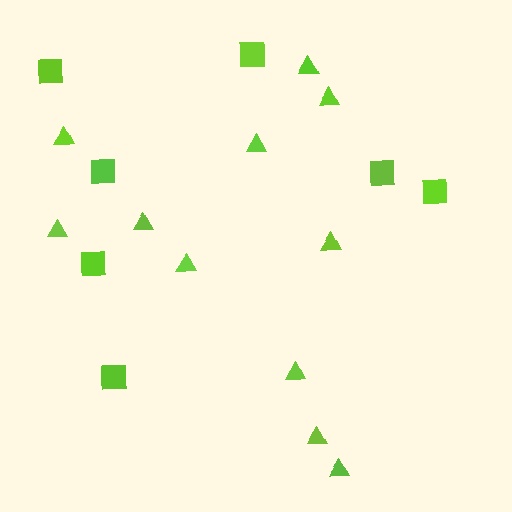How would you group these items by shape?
There are 2 groups: one group of squares (7) and one group of triangles (11).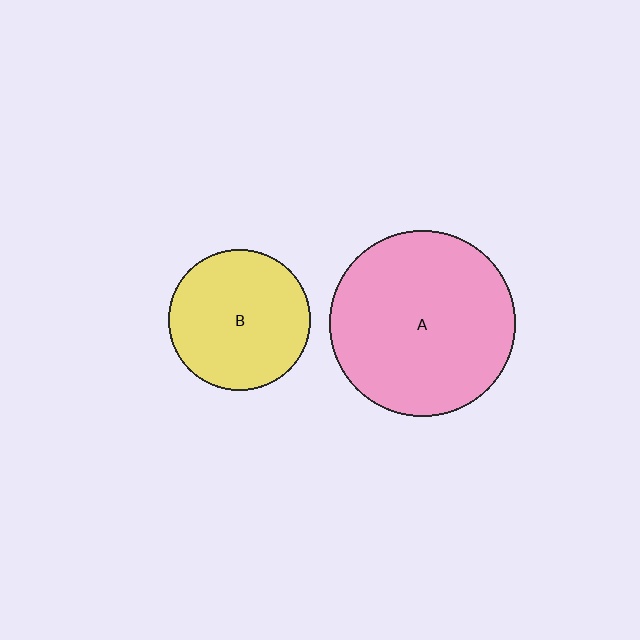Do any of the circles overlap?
No, none of the circles overlap.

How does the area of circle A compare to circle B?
Approximately 1.7 times.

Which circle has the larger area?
Circle A (pink).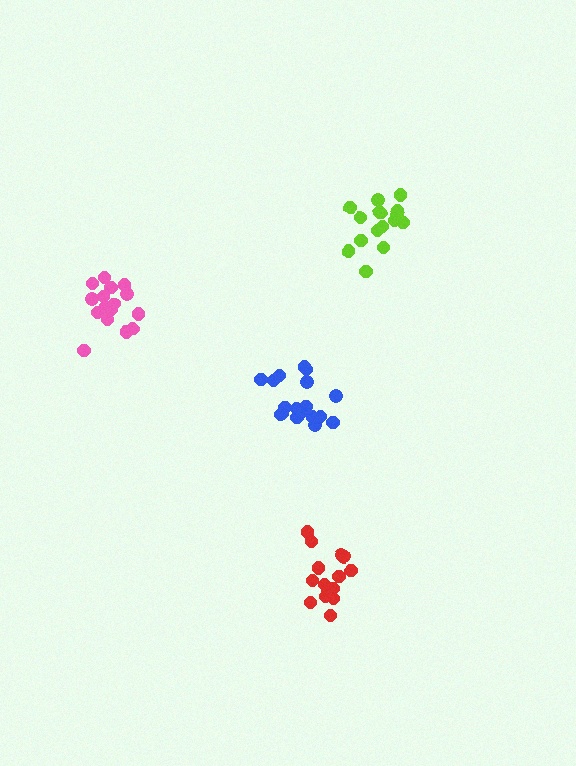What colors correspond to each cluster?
The clusters are colored: blue, pink, red, lime.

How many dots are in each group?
Group 1: 19 dots, Group 2: 16 dots, Group 3: 15 dots, Group 4: 16 dots (66 total).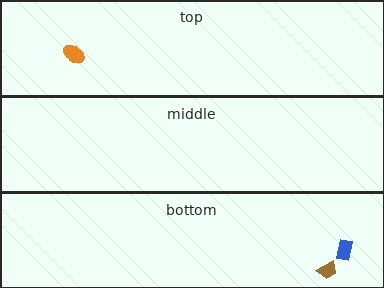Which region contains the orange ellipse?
The top region.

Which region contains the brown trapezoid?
The bottom region.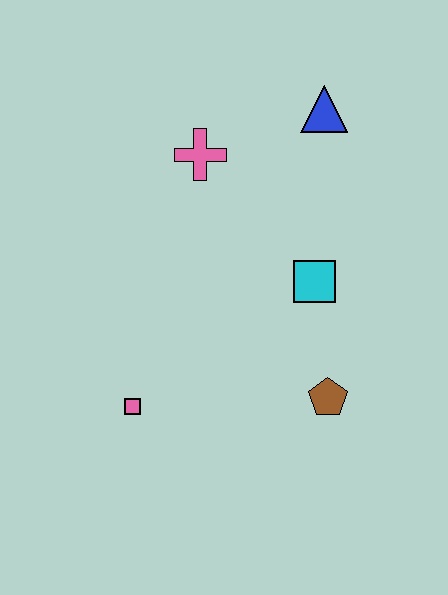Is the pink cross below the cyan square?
No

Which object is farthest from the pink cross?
The brown pentagon is farthest from the pink cross.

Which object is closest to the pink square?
The brown pentagon is closest to the pink square.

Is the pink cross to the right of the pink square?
Yes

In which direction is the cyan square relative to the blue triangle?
The cyan square is below the blue triangle.